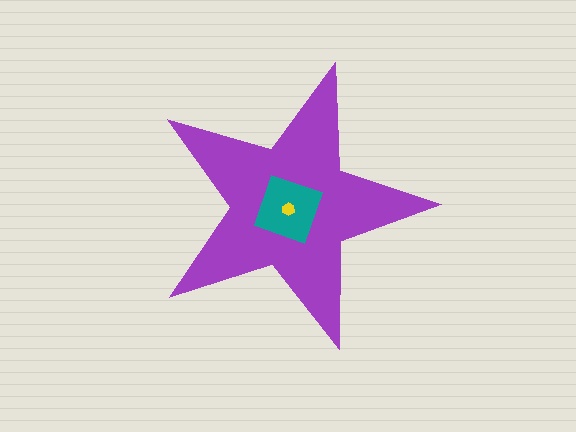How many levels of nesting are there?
3.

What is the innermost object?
The yellow hexagon.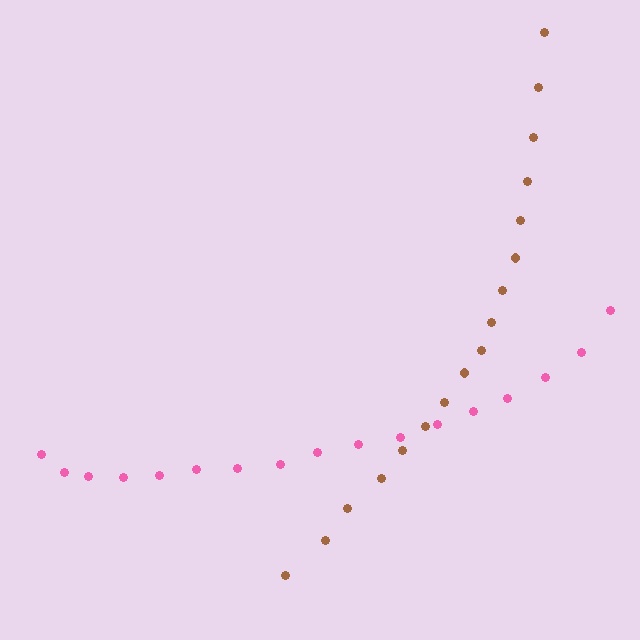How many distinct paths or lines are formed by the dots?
There are 2 distinct paths.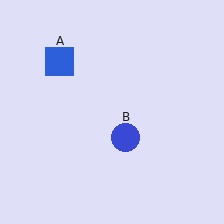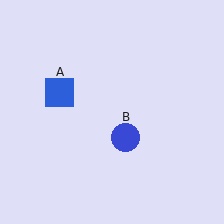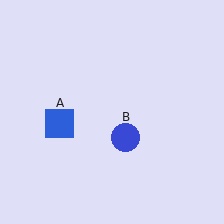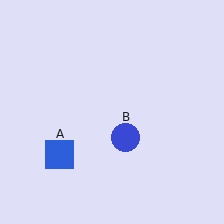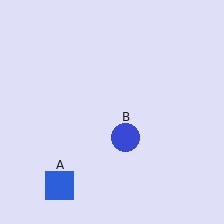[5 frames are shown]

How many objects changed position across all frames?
1 object changed position: blue square (object A).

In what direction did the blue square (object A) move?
The blue square (object A) moved down.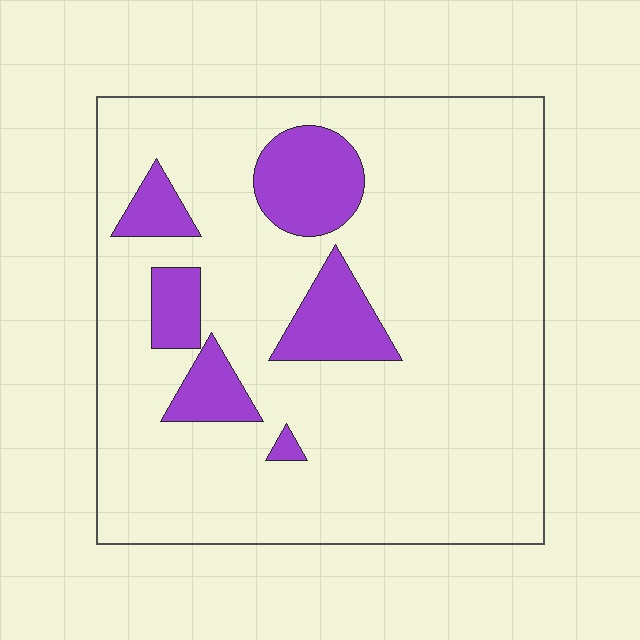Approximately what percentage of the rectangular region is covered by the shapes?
Approximately 15%.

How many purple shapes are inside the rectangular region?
6.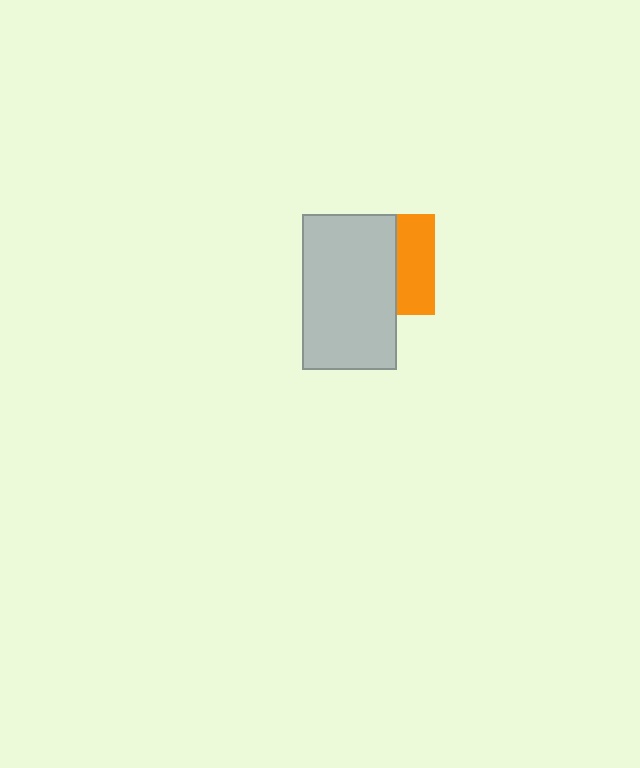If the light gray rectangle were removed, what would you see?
You would see the complete orange square.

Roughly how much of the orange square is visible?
A small part of it is visible (roughly 37%).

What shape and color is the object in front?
The object in front is a light gray rectangle.